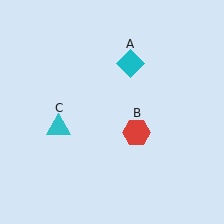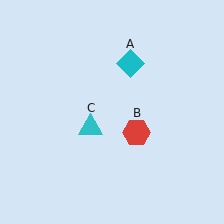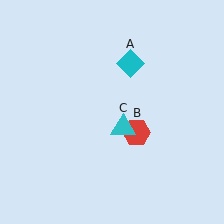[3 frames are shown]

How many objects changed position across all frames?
1 object changed position: cyan triangle (object C).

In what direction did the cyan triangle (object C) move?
The cyan triangle (object C) moved right.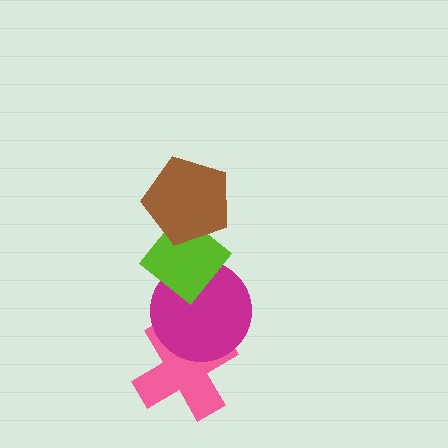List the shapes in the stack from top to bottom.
From top to bottom: the brown pentagon, the lime diamond, the magenta circle, the pink cross.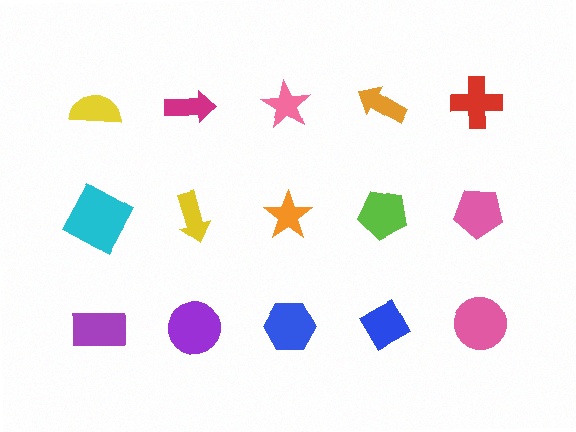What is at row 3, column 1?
A purple rectangle.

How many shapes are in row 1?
5 shapes.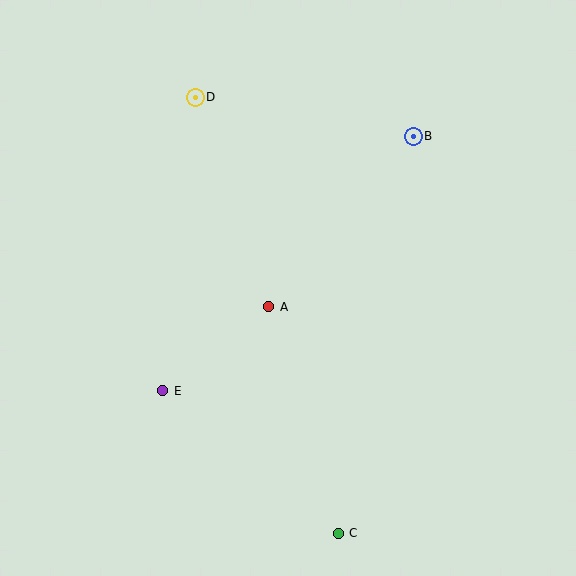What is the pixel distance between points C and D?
The distance between C and D is 459 pixels.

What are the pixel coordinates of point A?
Point A is at (269, 307).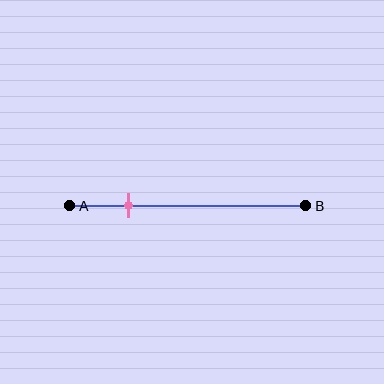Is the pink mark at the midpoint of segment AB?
No, the mark is at about 25% from A, not at the 50% midpoint.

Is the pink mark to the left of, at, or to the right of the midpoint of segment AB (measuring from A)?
The pink mark is to the left of the midpoint of segment AB.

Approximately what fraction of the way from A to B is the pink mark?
The pink mark is approximately 25% of the way from A to B.